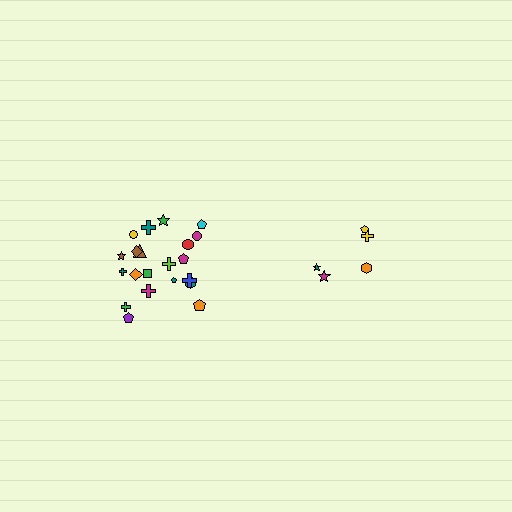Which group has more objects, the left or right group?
The left group.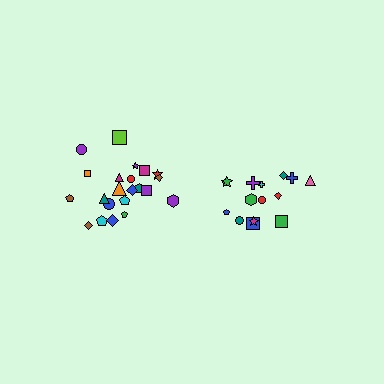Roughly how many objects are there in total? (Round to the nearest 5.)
Roughly 35 objects in total.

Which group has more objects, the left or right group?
The left group.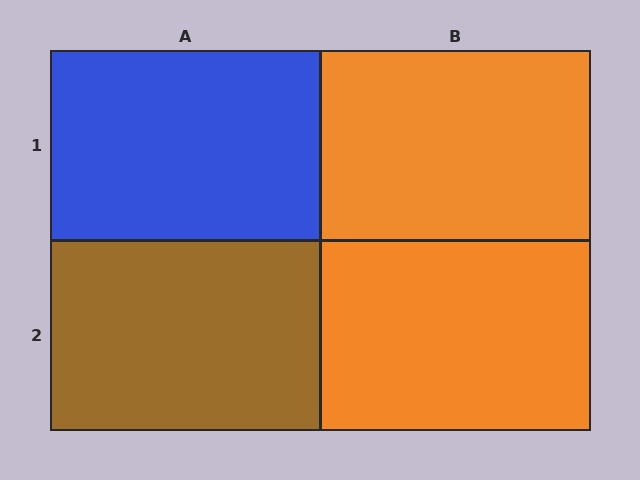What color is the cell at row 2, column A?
Brown.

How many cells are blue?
1 cell is blue.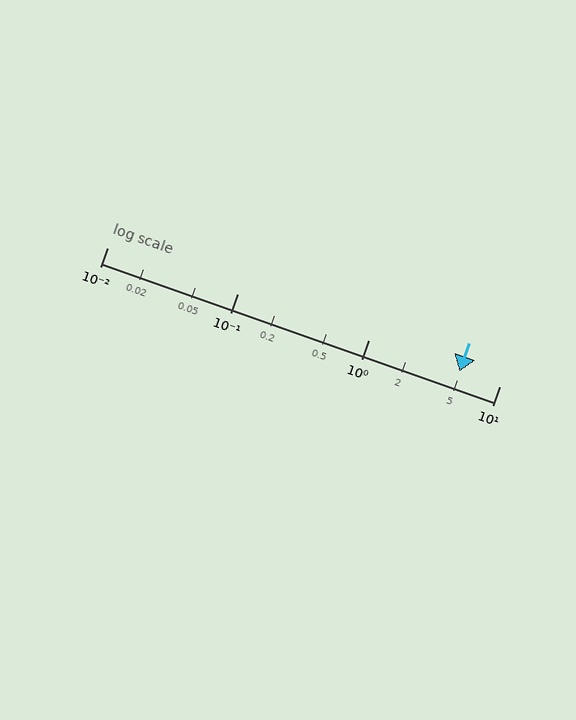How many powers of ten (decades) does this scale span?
The scale spans 3 decades, from 0.01 to 10.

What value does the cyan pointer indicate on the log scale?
The pointer indicates approximately 4.9.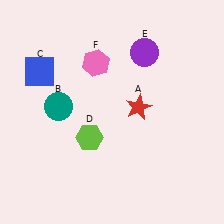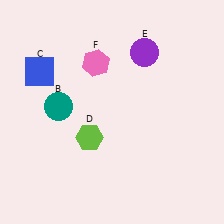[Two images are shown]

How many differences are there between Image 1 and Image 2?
There is 1 difference between the two images.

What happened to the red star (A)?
The red star (A) was removed in Image 2. It was in the top-right area of Image 1.